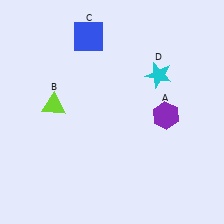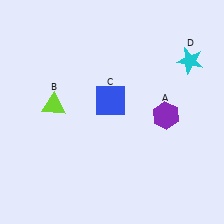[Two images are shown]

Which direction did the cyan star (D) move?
The cyan star (D) moved right.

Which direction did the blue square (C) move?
The blue square (C) moved down.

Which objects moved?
The objects that moved are: the blue square (C), the cyan star (D).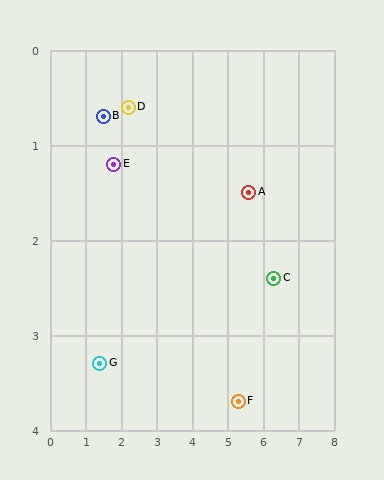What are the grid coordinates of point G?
Point G is at approximately (1.4, 3.3).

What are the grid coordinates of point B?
Point B is at approximately (1.5, 0.7).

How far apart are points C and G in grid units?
Points C and G are about 5.0 grid units apart.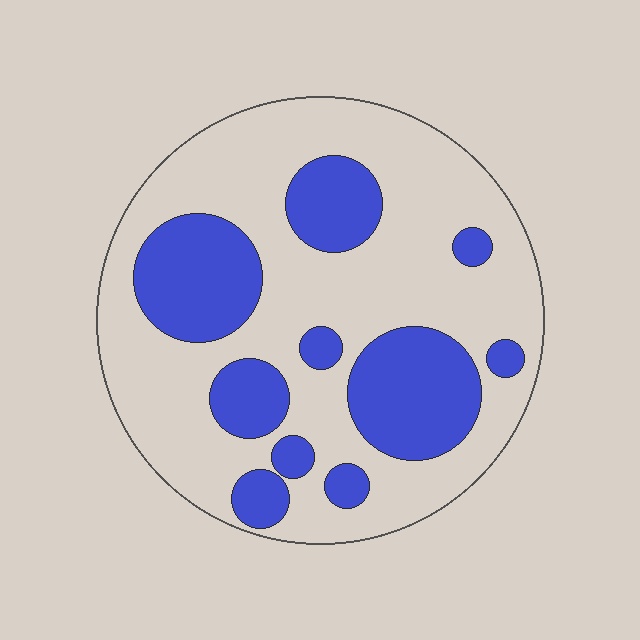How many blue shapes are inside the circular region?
10.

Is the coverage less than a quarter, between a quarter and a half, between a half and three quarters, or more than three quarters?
Between a quarter and a half.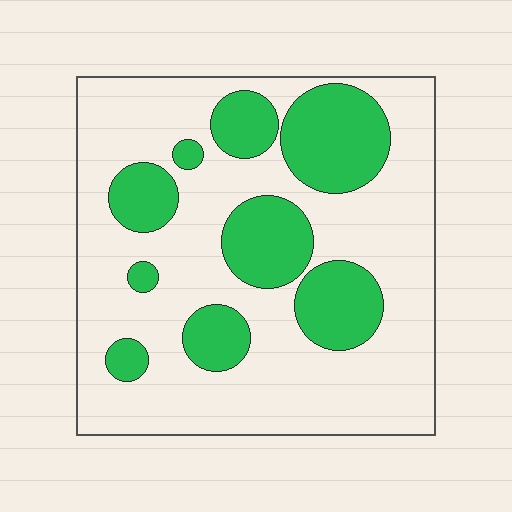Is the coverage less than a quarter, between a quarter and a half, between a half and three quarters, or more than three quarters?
Between a quarter and a half.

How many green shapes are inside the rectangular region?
9.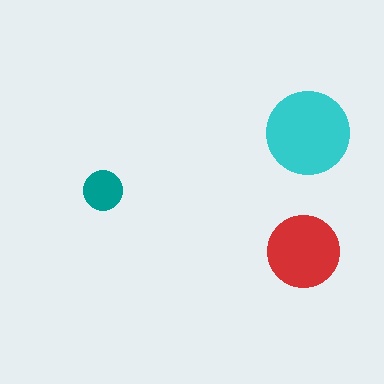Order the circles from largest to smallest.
the cyan one, the red one, the teal one.